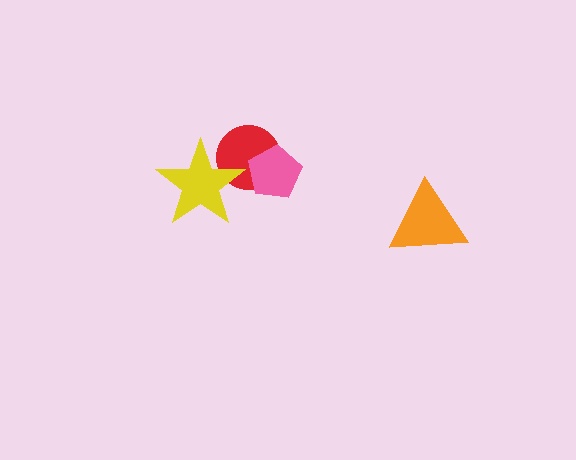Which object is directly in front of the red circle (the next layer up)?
The pink pentagon is directly in front of the red circle.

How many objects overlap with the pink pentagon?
1 object overlaps with the pink pentagon.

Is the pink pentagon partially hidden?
No, no other shape covers it.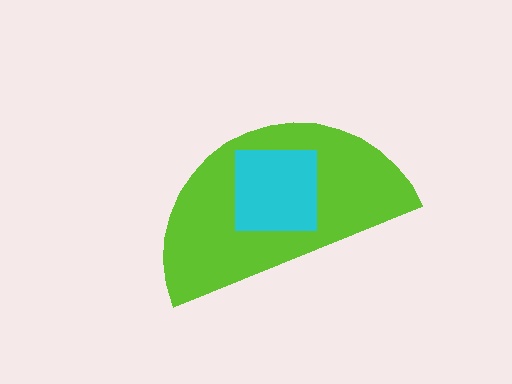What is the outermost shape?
The lime semicircle.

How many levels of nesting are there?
2.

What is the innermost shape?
The cyan square.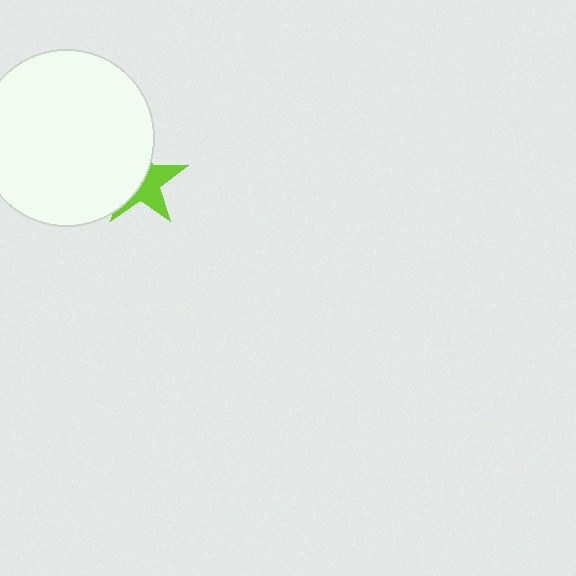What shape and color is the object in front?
The object in front is a white circle.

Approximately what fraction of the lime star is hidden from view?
Roughly 54% of the lime star is hidden behind the white circle.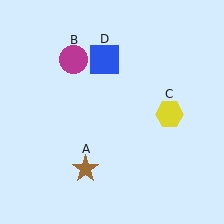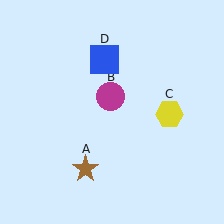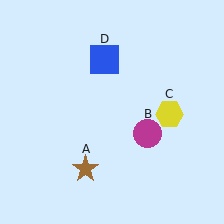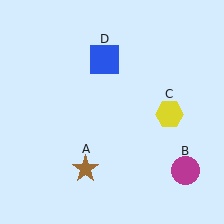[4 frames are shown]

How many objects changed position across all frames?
1 object changed position: magenta circle (object B).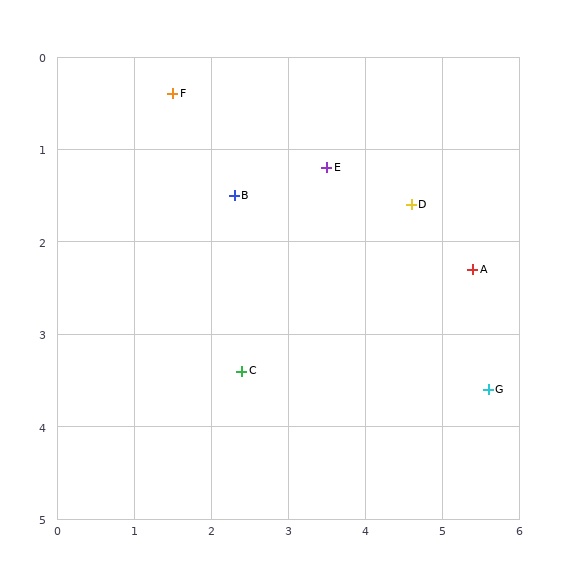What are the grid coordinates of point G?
Point G is at approximately (5.6, 3.6).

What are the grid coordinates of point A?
Point A is at approximately (5.4, 2.3).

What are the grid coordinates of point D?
Point D is at approximately (4.6, 1.6).